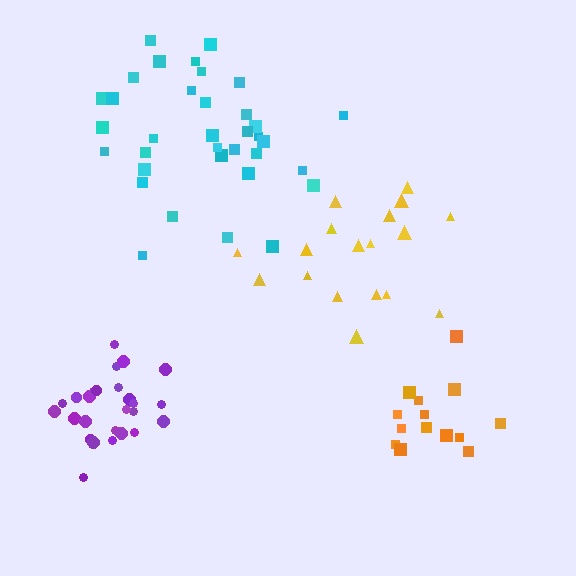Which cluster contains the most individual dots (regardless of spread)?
Cyan (35).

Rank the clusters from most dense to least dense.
purple, cyan, orange, yellow.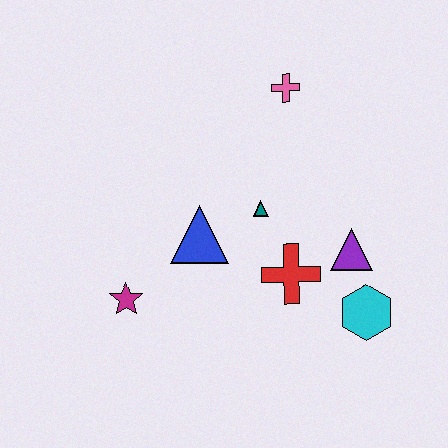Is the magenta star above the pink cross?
No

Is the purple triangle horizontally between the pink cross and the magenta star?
No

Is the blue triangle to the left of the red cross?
Yes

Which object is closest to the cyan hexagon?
The purple triangle is closest to the cyan hexagon.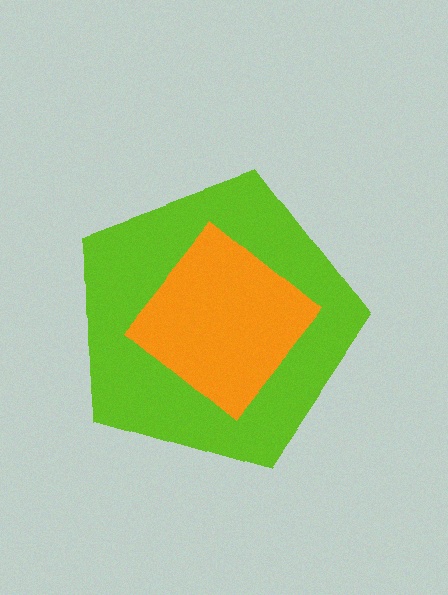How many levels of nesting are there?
2.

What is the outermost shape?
The lime pentagon.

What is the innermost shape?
The orange diamond.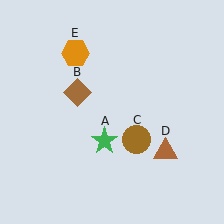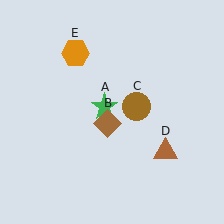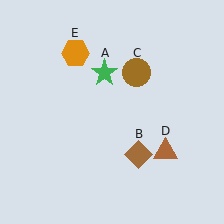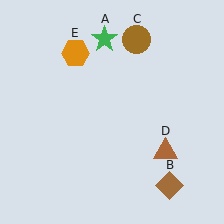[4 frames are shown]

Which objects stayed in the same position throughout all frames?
Brown triangle (object D) and orange hexagon (object E) remained stationary.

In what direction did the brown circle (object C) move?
The brown circle (object C) moved up.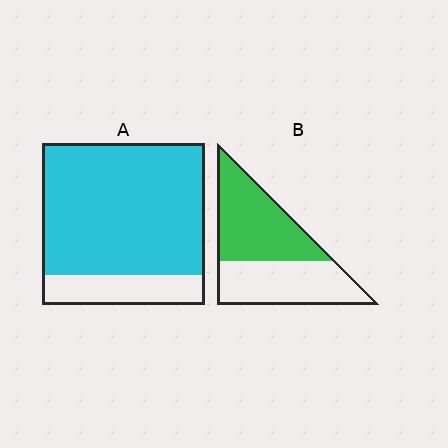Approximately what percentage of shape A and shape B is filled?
A is approximately 80% and B is approximately 55%.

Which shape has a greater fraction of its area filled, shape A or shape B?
Shape A.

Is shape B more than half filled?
Roughly half.